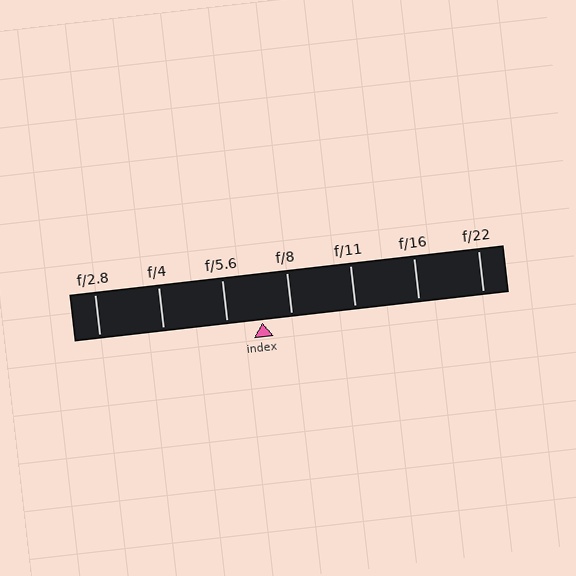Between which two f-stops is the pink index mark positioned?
The index mark is between f/5.6 and f/8.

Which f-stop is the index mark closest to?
The index mark is closest to f/8.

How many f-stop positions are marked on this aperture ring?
There are 7 f-stop positions marked.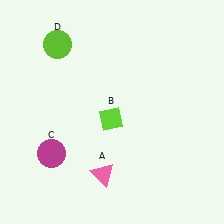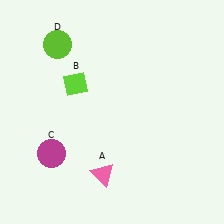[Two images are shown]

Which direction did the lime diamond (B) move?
The lime diamond (B) moved up.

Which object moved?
The lime diamond (B) moved up.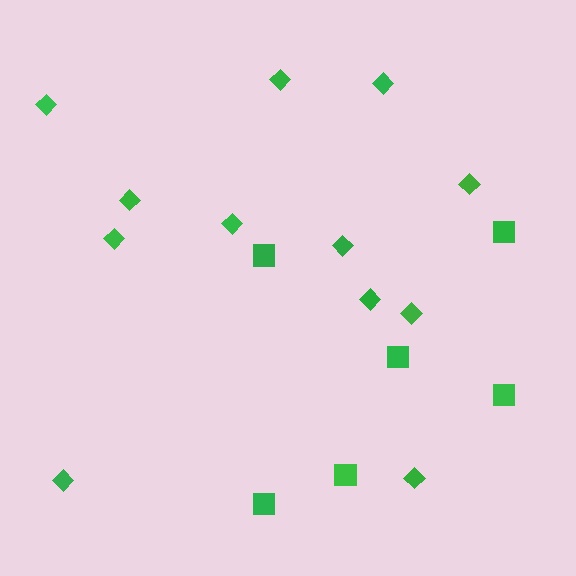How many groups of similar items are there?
There are 2 groups: one group of squares (6) and one group of diamonds (12).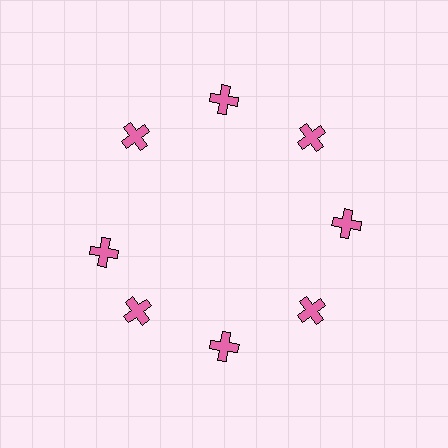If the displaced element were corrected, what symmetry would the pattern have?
It would have 8-fold rotational symmetry — the pattern would map onto itself every 45 degrees.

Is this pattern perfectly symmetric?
No. The 8 pink crosses are arranged in a ring, but one element near the 9 o'clock position is rotated out of alignment along the ring, breaking the 8-fold rotational symmetry.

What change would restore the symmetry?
The symmetry would be restored by rotating it back into even spacing with its neighbors so that all 8 crosses sit at equal angles and equal distance from the center.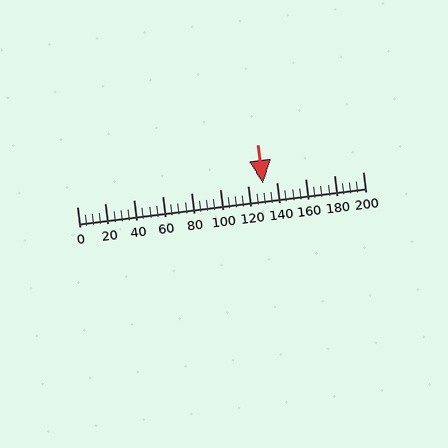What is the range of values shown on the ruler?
The ruler shows values from 0 to 200.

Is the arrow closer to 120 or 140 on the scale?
The arrow is closer to 140.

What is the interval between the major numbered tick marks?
The major tick marks are spaced 20 units apart.